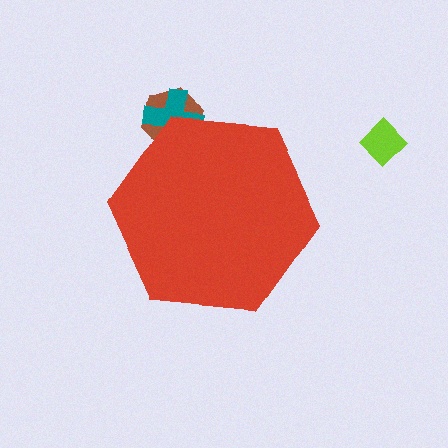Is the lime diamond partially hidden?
No, the lime diamond is fully visible.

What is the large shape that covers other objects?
A red hexagon.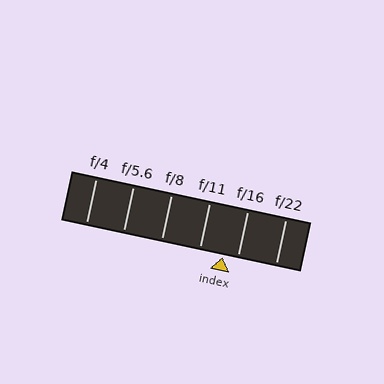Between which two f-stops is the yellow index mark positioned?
The index mark is between f/11 and f/16.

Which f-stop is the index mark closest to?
The index mark is closest to f/16.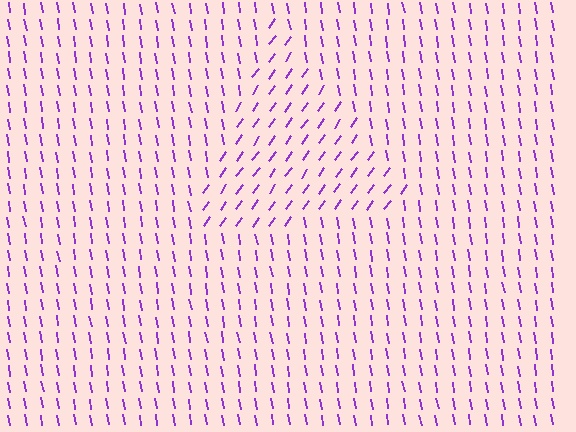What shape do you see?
I see a triangle.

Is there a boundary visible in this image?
Yes, there is a texture boundary formed by a change in line orientation.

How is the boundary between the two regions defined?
The boundary is defined purely by a change in line orientation (approximately 45 degrees difference). All lines are the same color and thickness.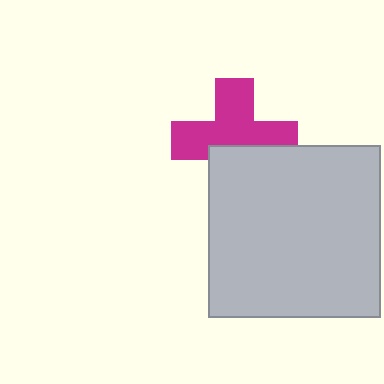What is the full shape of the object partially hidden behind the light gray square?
The partially hidden object is a magenta cross.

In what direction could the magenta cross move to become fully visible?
The magenta cross could move up. That would shift it out from behind the light gray square entirely.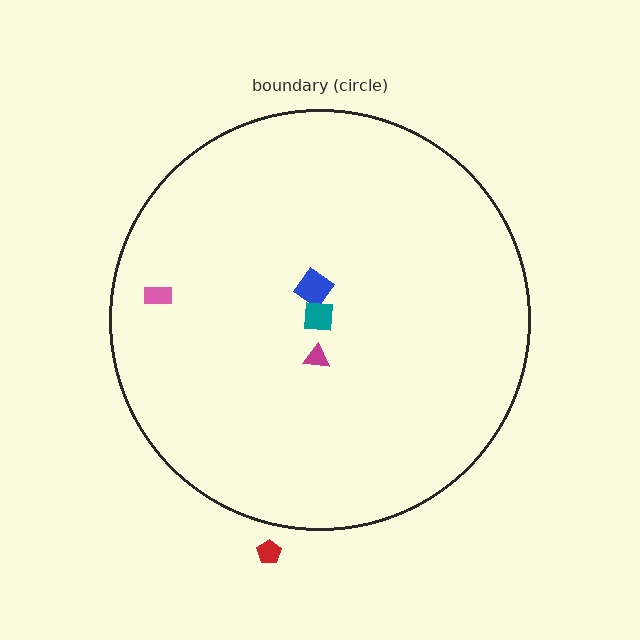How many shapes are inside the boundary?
4 inside, 1 outside.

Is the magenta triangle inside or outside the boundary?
Inside.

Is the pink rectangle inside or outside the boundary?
Inside.